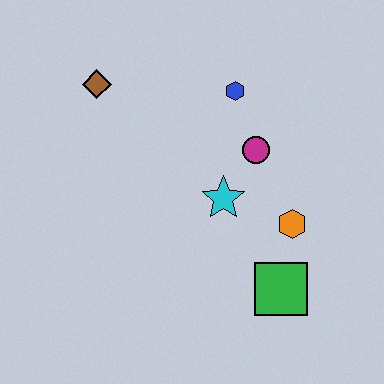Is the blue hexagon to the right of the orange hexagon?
No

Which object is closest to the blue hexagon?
The magenta circle is closest to the blue hexagon.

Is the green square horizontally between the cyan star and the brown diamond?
No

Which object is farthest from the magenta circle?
The brown diamond is farthest from the magenta circle.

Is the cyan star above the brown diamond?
No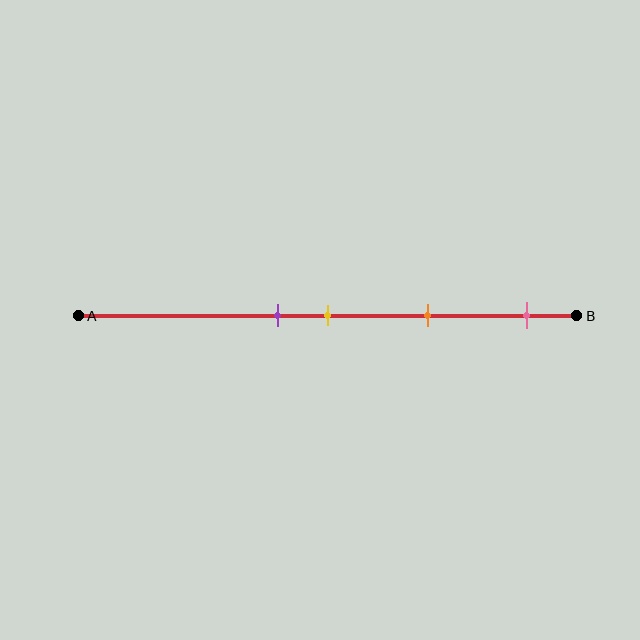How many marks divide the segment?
There are 4 marks dividing the segment.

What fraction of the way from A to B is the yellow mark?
The yellow mark is approximately 50% (0.5) of the way from A to B.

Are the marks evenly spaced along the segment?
No, the marks are not evenly spaced.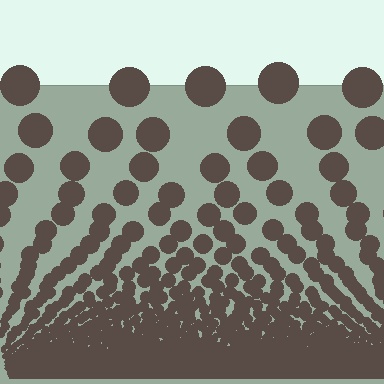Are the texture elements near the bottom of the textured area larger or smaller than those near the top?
Smaller. The gradient is inverted — elements near the bottom are smaller and denser.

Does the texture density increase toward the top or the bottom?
Density increases toward the bottom.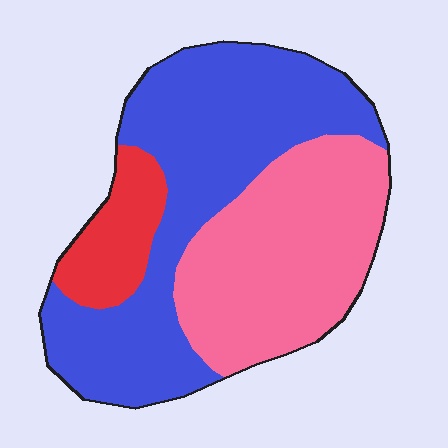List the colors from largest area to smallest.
From largest to smallest: blue, pink, red.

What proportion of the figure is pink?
Pink takes up about three eighths (3/8) of the figure.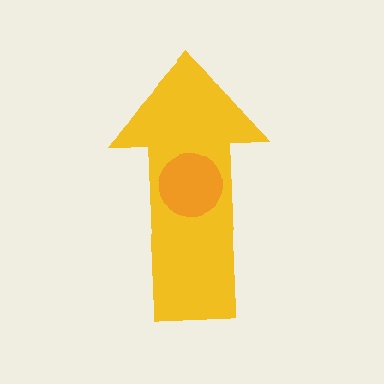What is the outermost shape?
The yellow arrow.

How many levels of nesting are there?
2.